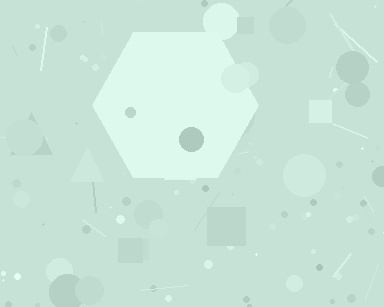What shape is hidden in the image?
A hexagon is hidden in the image.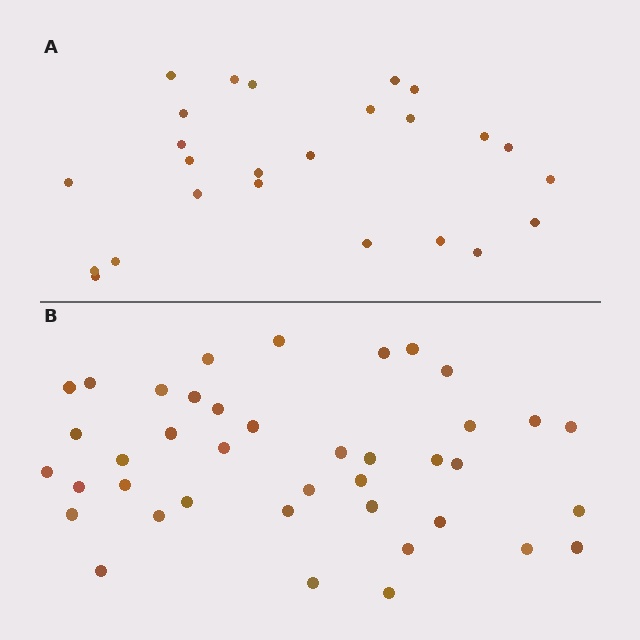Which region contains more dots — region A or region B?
Region B (the bottom region) has more dots.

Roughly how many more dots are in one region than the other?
Region B has approximately 15 more dots than region A.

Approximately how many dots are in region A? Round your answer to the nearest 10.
About 20 dots. (The exact count is 25, which rounds to 20.)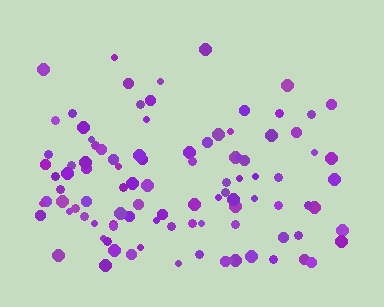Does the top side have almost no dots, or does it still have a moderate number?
Still a moderate number, just noticeably fewer than the bottom.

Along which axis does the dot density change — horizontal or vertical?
Vertical.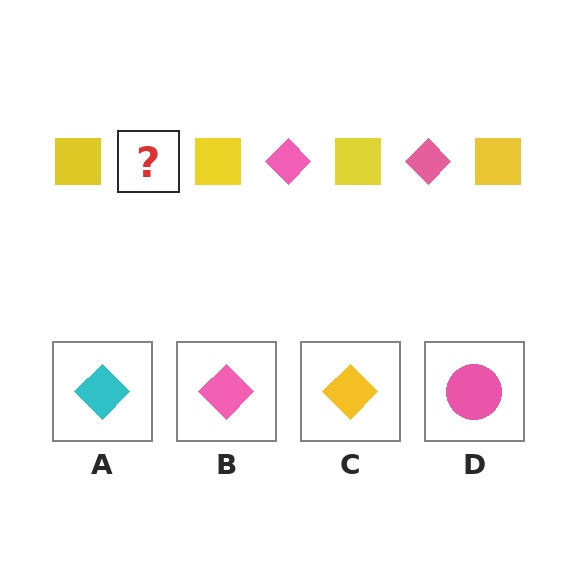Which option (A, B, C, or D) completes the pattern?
B.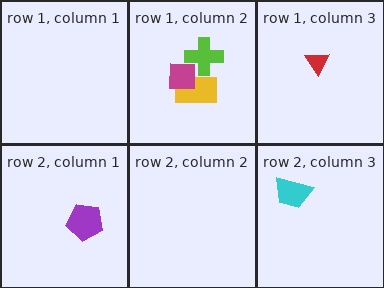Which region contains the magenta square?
The row 1, column 2 region.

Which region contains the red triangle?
The row 1, column 3 region.